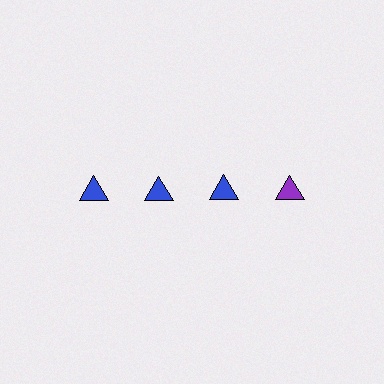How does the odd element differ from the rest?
It has a different color: purple instead of blue.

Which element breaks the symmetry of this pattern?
The purple triangle in the top row, second from right column breaks the symmetry. All other shapes are blue triangles.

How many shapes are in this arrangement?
There are 4 shapes arranged in a grid pattern.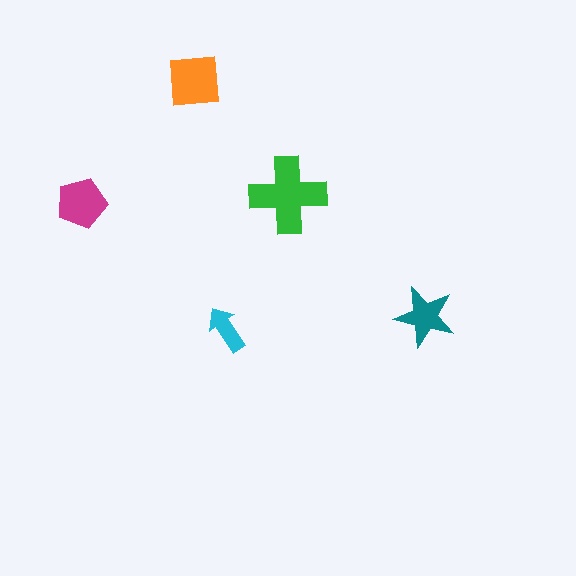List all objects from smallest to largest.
The cyan arrow, the teal star, the magenta pentagon, the orange square, the green cross.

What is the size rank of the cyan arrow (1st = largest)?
5th.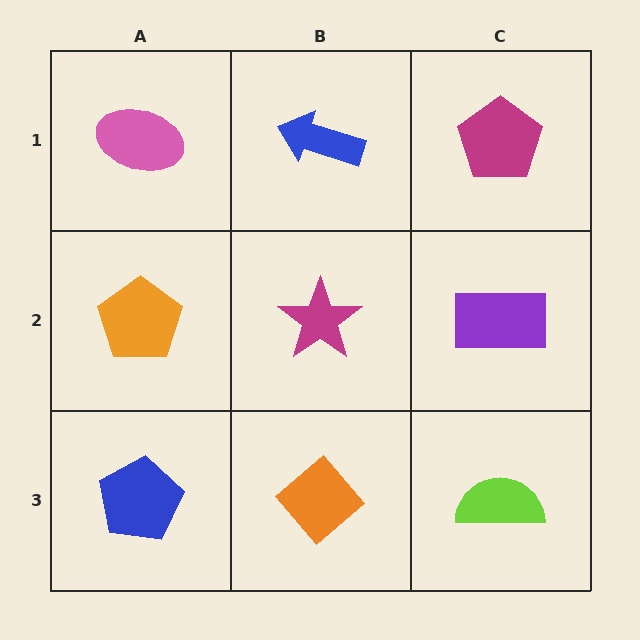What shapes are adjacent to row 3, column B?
A magenta star (row 2, column B), a blue pentagon (row 3, column A), a lime semicircle (row 3, column C).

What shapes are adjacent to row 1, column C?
A purple rectangle (row 2, column C), a blue arrow (row 1, column B).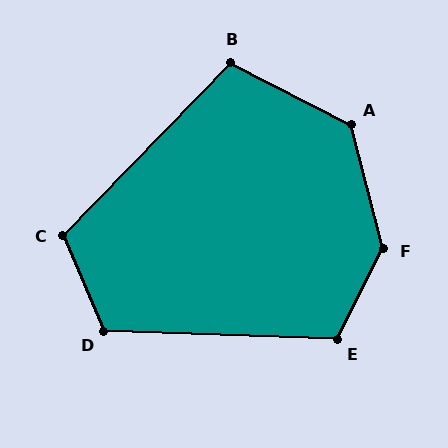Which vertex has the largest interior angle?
F, at approximately 138 degrees.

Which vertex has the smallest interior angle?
B, at approximately 107 degrees.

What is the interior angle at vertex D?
Approximately 115 degrees (obtuse).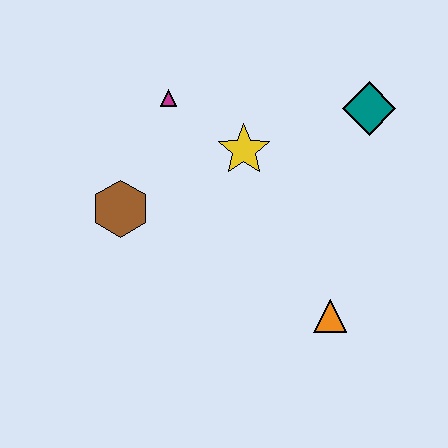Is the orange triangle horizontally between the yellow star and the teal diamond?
Yes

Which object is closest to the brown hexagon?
The magenta triangle is closest to the brown hexagon.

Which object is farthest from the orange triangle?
The magenta triangle is farthest from the orange triangle.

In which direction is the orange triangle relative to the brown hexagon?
The orange triangle is to the right of the brown hexagon.